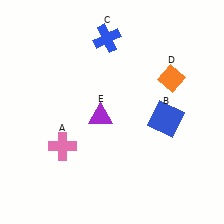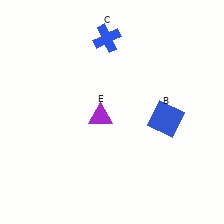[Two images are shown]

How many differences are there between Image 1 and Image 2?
There are 2 differences between the two images.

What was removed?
The orange diamond (D), the pink cross (A) were removed in Image 2.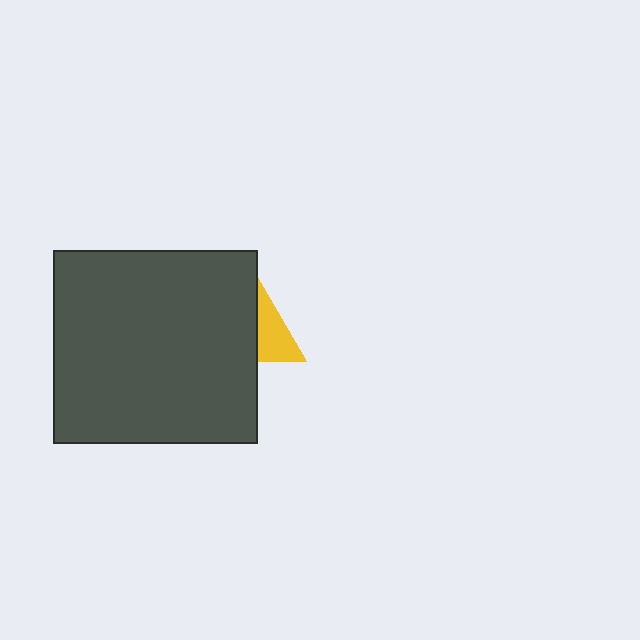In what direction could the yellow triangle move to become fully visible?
The yellow triangle could move right. That would shift it out from behind the dark gray rectangle entirely.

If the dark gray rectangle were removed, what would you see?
You would see the complete yellow triangle.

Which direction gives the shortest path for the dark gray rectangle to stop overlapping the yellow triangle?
Moving left gives the shortest separation.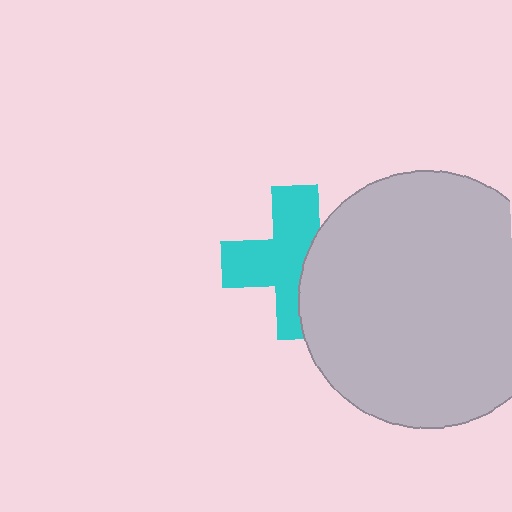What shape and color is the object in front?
The object in front is a light gray circle.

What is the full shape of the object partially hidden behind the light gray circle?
The partially hidden object is a cyan cross.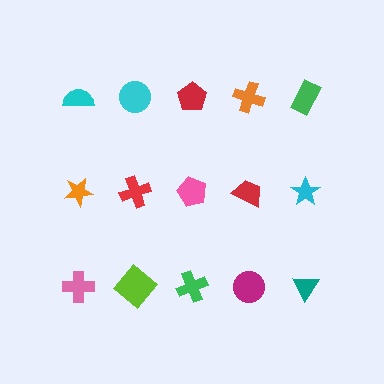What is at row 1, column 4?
An orange cross.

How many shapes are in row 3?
5 shapes.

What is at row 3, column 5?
A teal triangle.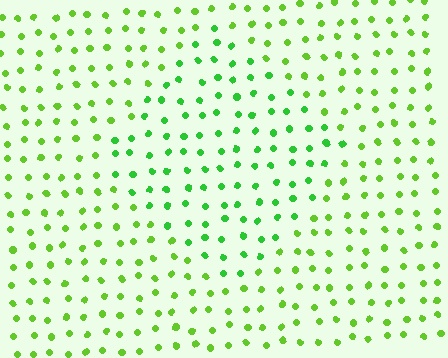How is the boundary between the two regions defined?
The boundary is defined purely by a slight shift in hue (about 25 degrees). Spacing, size, and orientation are identical on both sides.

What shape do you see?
I see a diamond.